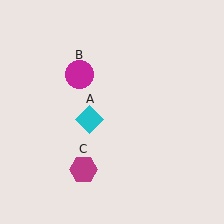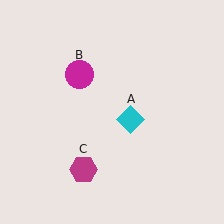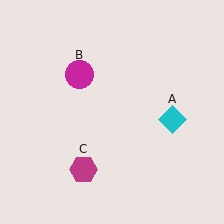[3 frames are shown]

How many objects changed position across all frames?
1 object changed position: cyan diamond (object A).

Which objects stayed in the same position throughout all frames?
Magenta circle (object B) and magenta hexagon (object C) remained stationary.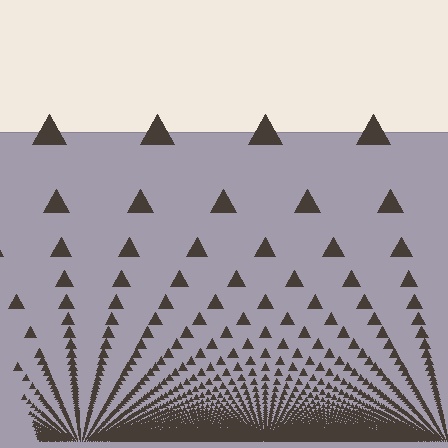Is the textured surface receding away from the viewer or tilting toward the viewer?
The surface appears to tilt toward the viewer. Texture elements get larger and sparser toward the top.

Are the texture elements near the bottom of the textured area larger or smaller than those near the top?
Smaller. The gradient is inverted — elements near the bottom are smaller and denser.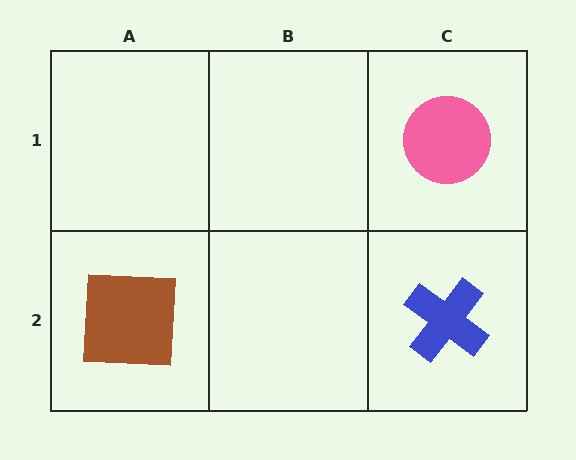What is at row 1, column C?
A pink circle.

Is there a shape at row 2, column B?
No, that cell is empty.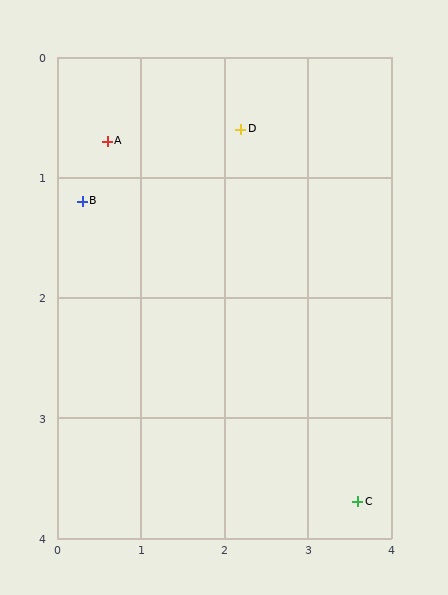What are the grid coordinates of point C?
Point C is at approximately (3.6, 3.7).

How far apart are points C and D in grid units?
Points C and D are about 3.4 grid units apart.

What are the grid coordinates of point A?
Point A is at approximately (0.6, 0.7).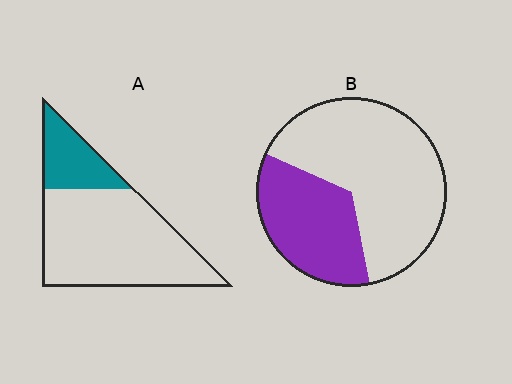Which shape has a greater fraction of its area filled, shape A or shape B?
Shape B.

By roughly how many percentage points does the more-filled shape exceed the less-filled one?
By roughly 10 percentage points (B over A).